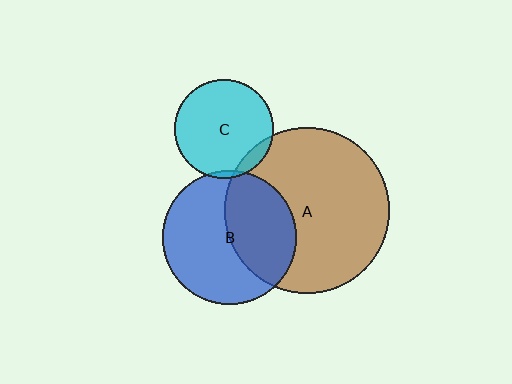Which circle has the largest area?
Circle A (brown).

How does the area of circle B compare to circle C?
Approximately 1.8 times.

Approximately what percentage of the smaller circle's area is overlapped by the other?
Approximately 10%.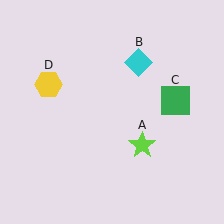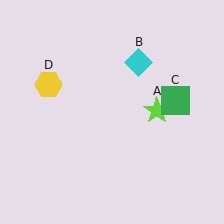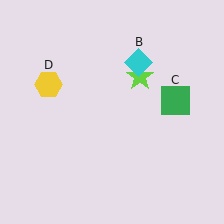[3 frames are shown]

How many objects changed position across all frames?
1 object changed position: lime star (object A).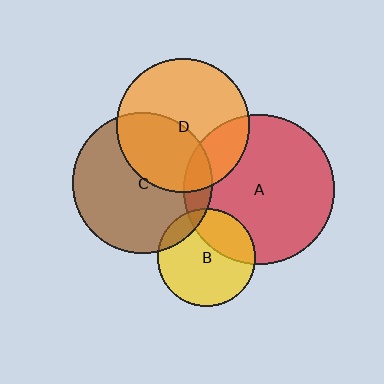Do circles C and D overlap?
Yes.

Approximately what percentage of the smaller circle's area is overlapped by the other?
Approximately 40%.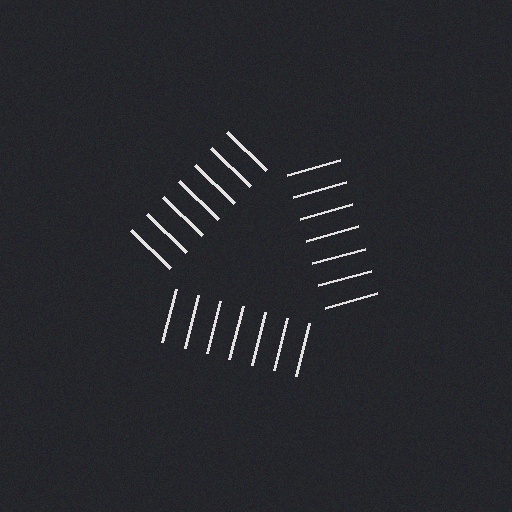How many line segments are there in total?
21 — 7 along each of the 3 edges.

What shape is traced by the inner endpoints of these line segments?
An illusory triangle — the line segments terminate on its edges but no continuous stroke is drawn.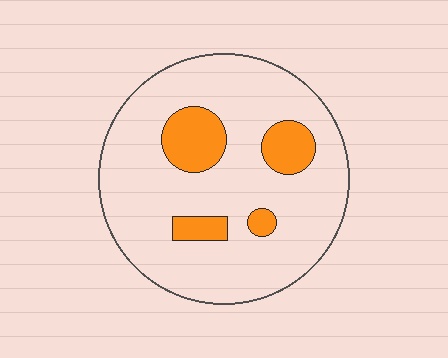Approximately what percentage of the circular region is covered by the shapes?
Approximately 15%.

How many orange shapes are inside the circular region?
4.